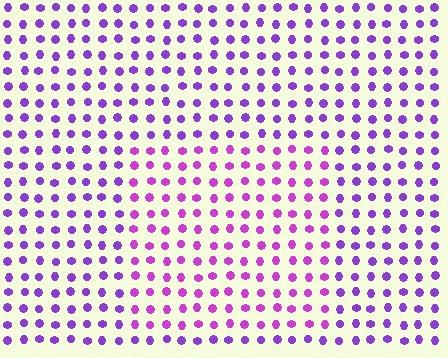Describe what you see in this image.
The image is filled with small purple elements in a uniform arrangement. A rectangle-shaped region is visible where the elements are tinted to a slightly different hue, forming a subtle color boundary.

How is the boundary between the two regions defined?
The boundary is defined purely by a slight shift in hue (about 27 degrees). Spacing, size, and orientation are identical on both sides.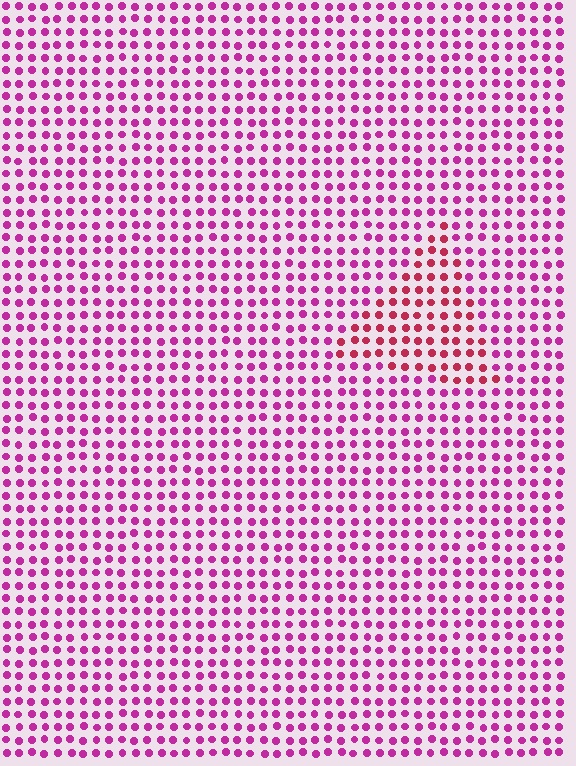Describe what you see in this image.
The image is filled with small magenta elements in a uniform arrangement. A triangle-shaped region is visible where the elements are tinted to a slightly different hue, forming a subtle color boundary.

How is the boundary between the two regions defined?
The boundary is defined purely by a slight shift in hue (about 31 degrees). Spacing, size, and orientation are identical on both sides.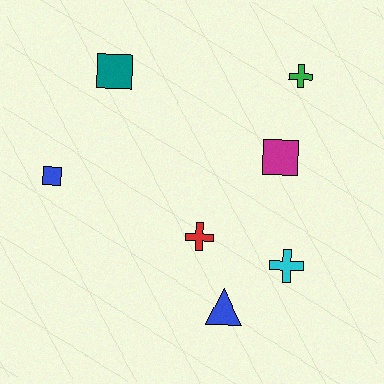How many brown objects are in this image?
There are no brown objects.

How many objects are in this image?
There are 7 objects.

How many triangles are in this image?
There is 1 triangle.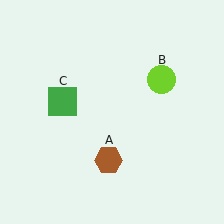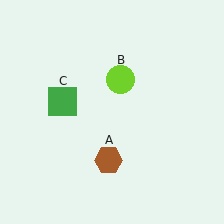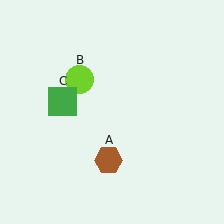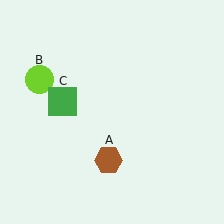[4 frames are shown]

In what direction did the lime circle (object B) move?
The lime circle (object B) moved left.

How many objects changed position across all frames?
1 object changed position: lime circle (object B).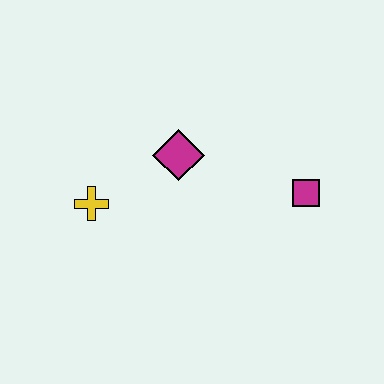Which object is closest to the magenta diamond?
The yellow cross is closest to the magenta diamond.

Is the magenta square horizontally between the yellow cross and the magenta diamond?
No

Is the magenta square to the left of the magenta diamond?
No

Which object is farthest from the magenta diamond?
The magenta square is farthest from the magenta diamond.